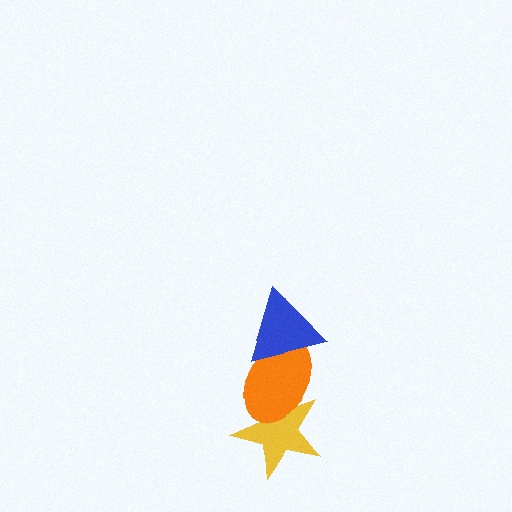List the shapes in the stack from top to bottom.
From top to bottom: the blue triangle, the orange ellipse, the yellow star.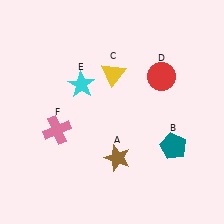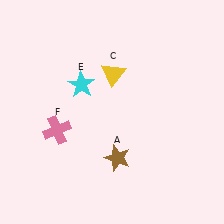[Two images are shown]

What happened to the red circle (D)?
The red circle (D) was removed in Image 2. It was in the top-right area of Image 1.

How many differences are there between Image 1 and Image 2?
There are 2 differences between the two images.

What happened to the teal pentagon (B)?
The teal pentagon (B) was removed in Image 2. It was in the bottom-right area of Image 1.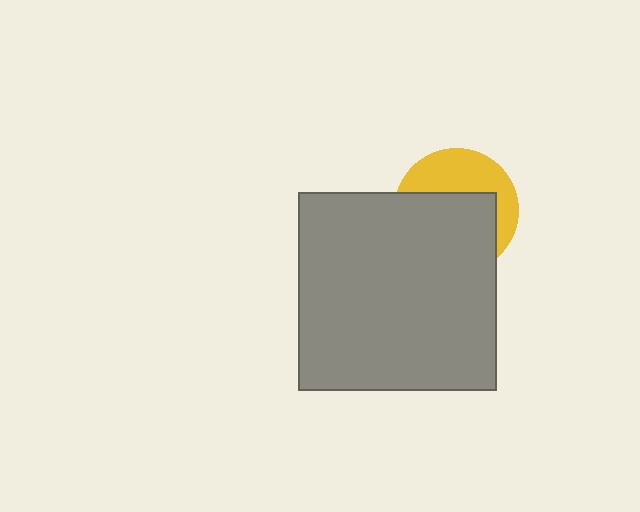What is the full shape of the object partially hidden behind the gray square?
The partially hidden object is a yellow circle.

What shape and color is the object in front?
The object in front is a gray square.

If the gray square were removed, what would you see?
You would see the complete yellow circle.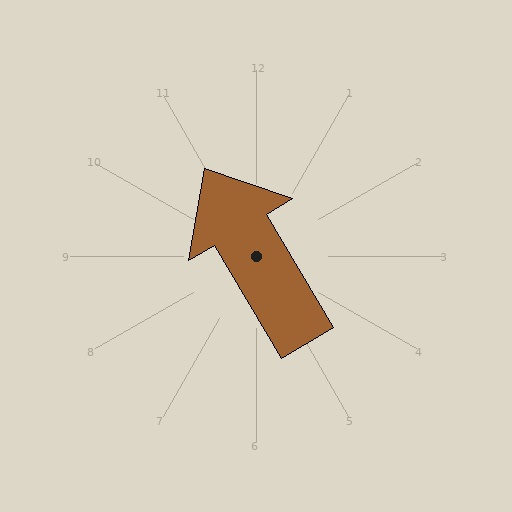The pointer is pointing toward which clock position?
Roughly 11 o'clock.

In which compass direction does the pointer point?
Northwest.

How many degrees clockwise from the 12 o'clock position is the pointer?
Approximately 330 degrees.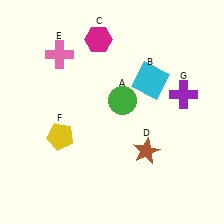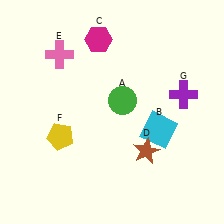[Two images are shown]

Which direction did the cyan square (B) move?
The cyan square (B) moved down.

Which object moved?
The cyan square (B) moved down.